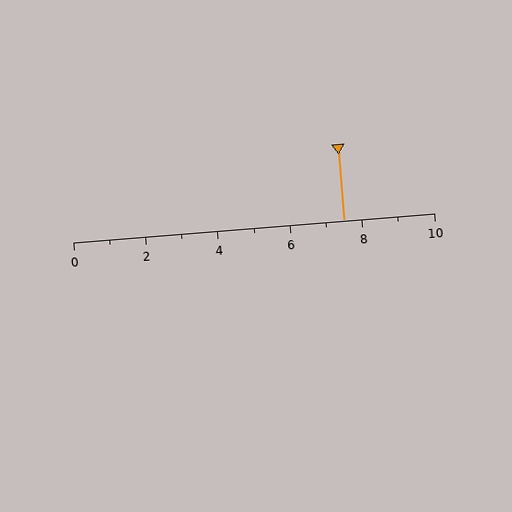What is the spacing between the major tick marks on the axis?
The major ticks are spaced 2 apart.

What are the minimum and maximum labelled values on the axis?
The axis runs from 0 to 10.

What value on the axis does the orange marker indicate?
The marker indicates approximately 7.5.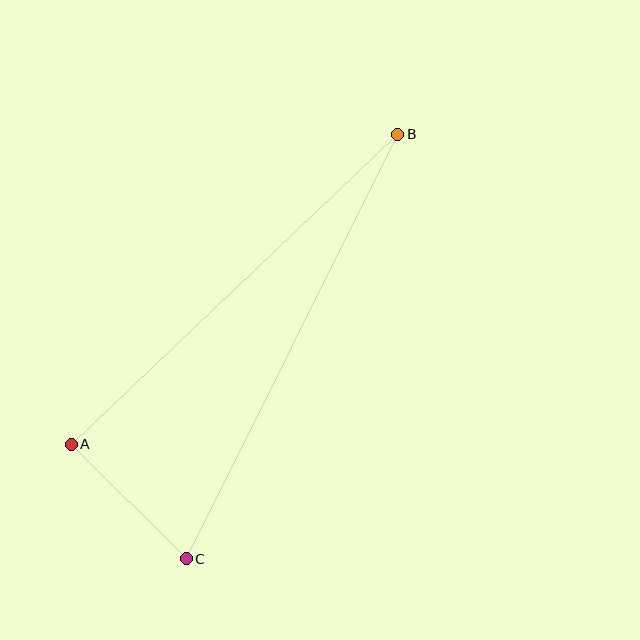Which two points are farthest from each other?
Points B and C are farthest from each other.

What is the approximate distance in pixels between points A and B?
The distance between A and B is approximately 450 pixels.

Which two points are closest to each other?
Points A and C are closest to each other.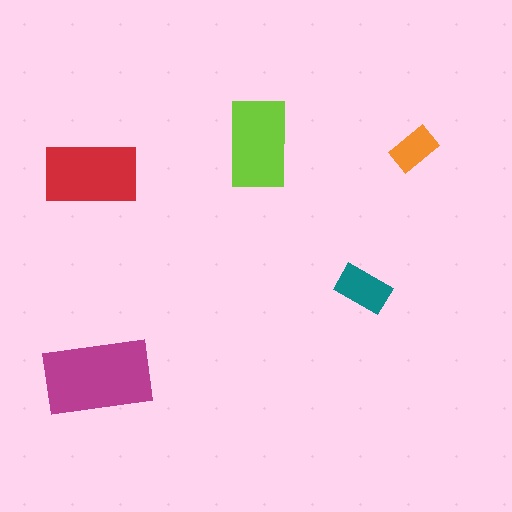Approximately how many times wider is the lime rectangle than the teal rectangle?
About 1.5 times wider.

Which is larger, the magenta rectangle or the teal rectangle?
The magenta one.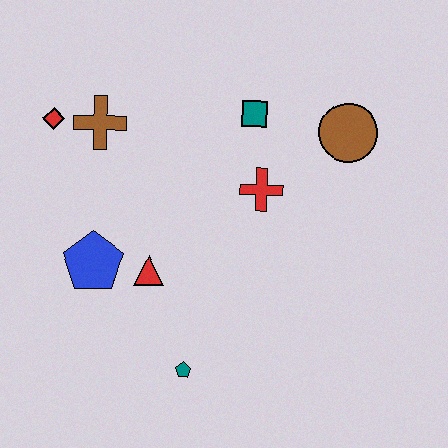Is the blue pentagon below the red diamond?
Yes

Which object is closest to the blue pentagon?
The red triangle is closest to the blue pentagon.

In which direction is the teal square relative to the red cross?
The teal square is above the red cross.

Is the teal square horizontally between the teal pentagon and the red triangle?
No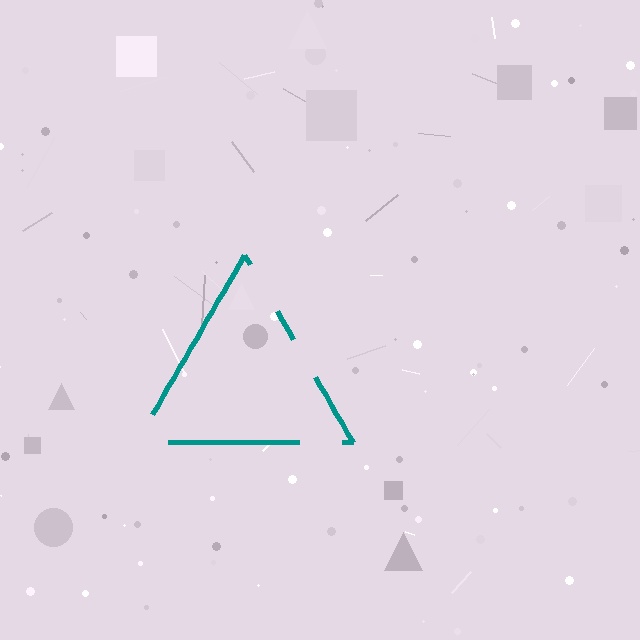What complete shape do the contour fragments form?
The contour fragments form a triangle.